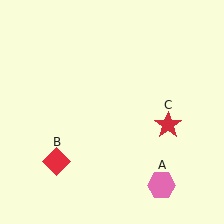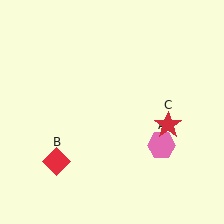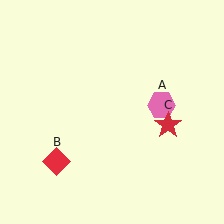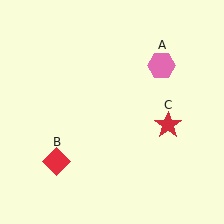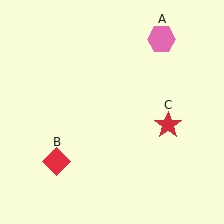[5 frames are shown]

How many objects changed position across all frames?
1 object changed position: pink hexagon (object A).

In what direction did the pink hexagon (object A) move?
The pink hexagon (object A) moved up.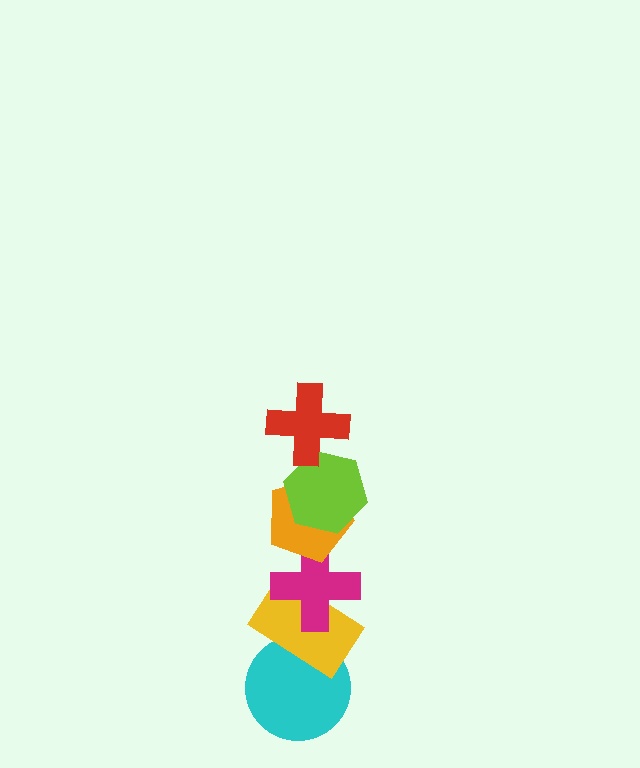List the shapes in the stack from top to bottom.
From top to bottom: the red cross, the lime hexagon, the orange pentagon, the magenta cross, the yellow rectangle, the cyan circle.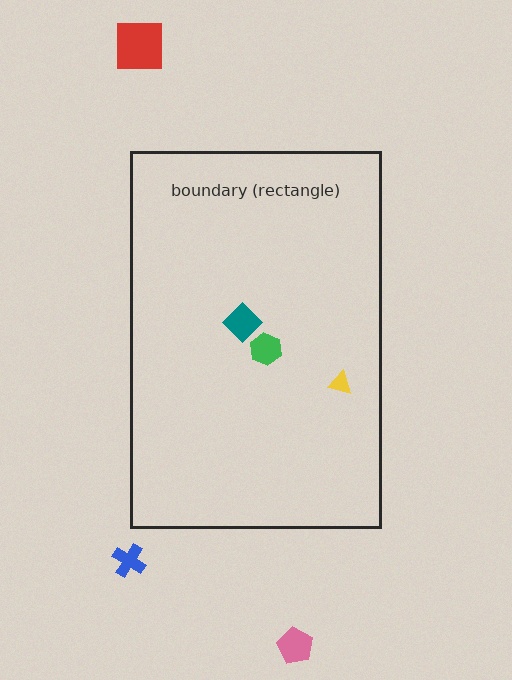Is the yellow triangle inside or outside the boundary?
Inside.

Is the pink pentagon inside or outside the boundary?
Outside.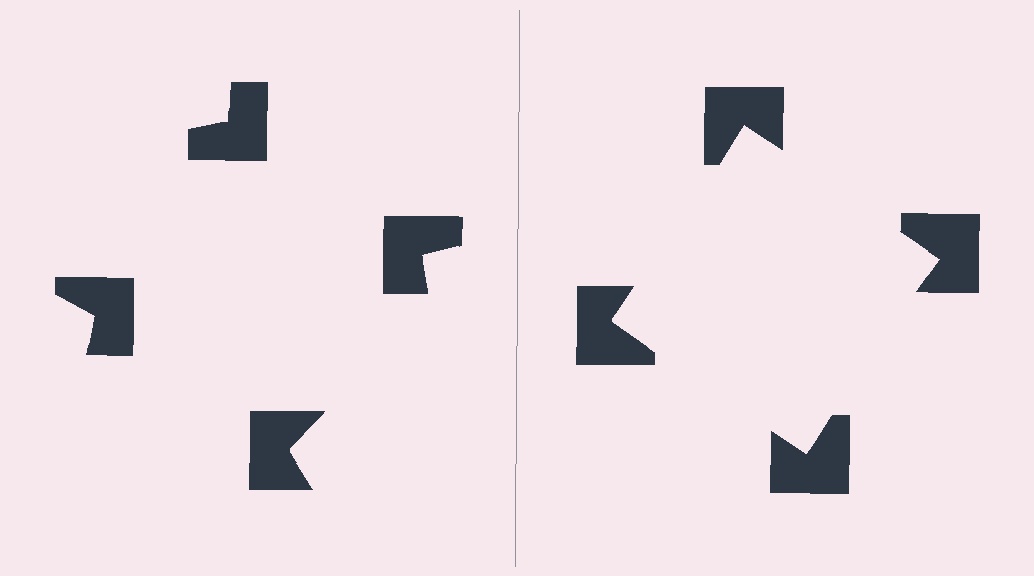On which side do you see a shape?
An illusory square appears on the right side. On the left side the wedge cuts are rotated, so no coherent shape forms.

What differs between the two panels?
The notched squares are positioned identically on both sides; only the wedge orientations differ. On the right they align to a square; on the left they are misaligned.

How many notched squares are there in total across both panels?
8 — 4 on each side.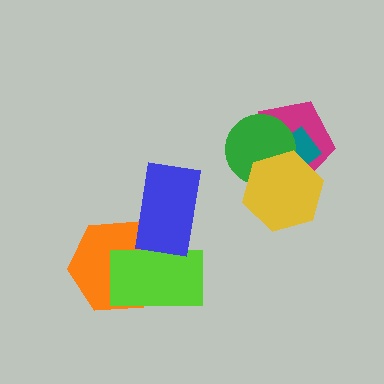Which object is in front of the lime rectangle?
The blue rectangle is in front of the lime rectangle.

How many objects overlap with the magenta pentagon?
3 objects overlap with the magenta pentagon.